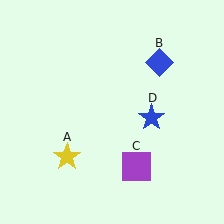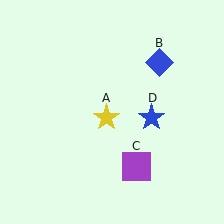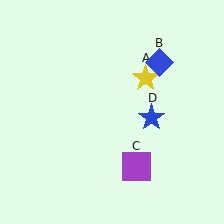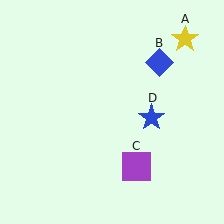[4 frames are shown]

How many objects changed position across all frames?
1 object changed position: yellow star (object A).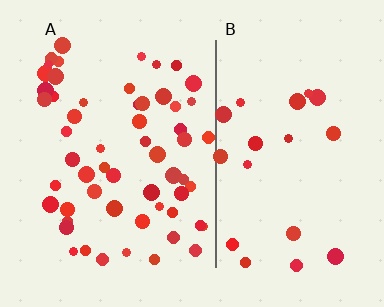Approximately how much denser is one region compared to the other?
Approximately 2.8× — region A over region B.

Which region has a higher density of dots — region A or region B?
A (the left).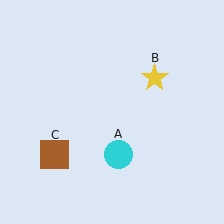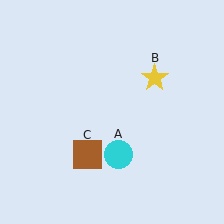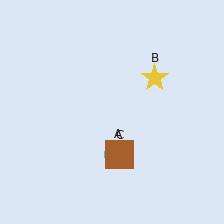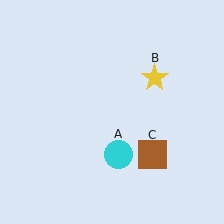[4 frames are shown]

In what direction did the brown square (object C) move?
The brown square (object C) moved right.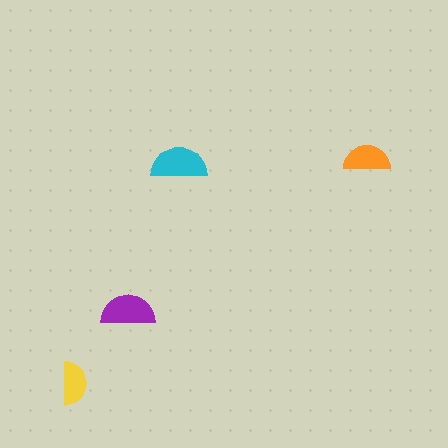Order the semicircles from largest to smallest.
the cyan one, the purple one, the orange one, the yellow one.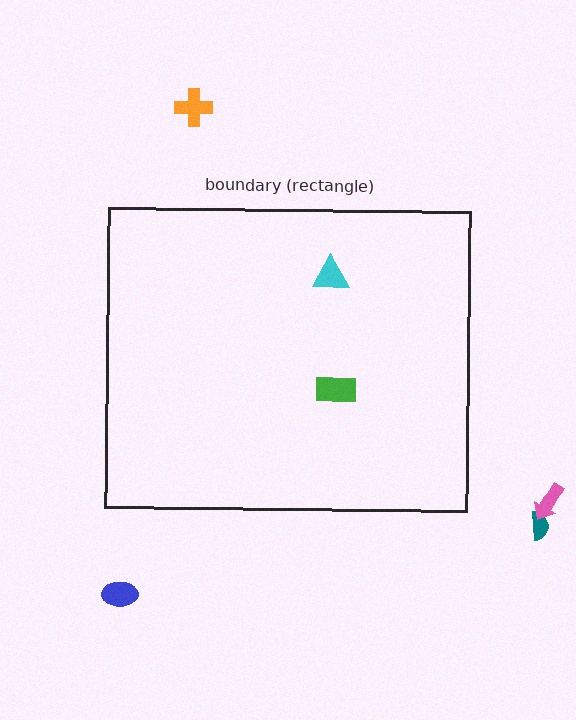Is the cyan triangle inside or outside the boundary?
Inside.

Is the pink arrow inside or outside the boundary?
Outside.